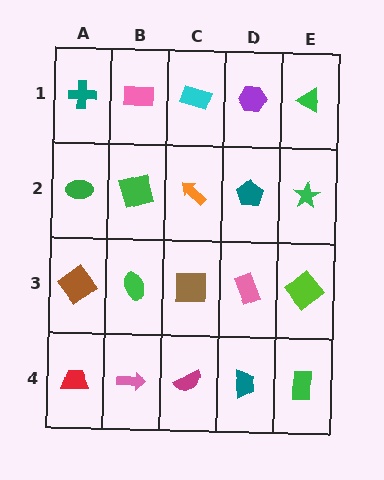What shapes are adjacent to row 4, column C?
A brown square (row 3, column C), a pink arrow (row 4, column B), a teal trapezoid (row 4, column D).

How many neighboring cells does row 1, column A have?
2.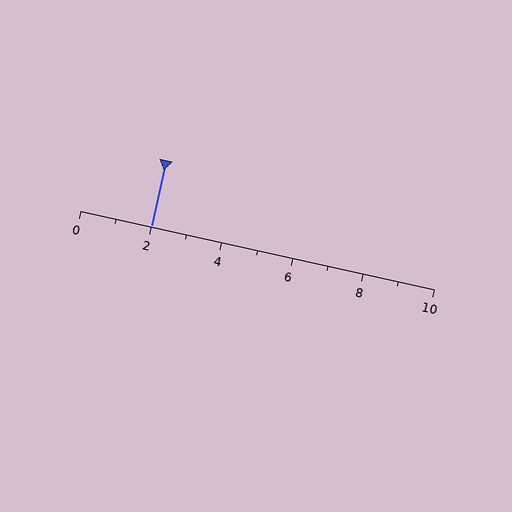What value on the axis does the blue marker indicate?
The marker indicates approximately 2.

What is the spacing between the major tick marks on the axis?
The major ticks are spaced 2 apart.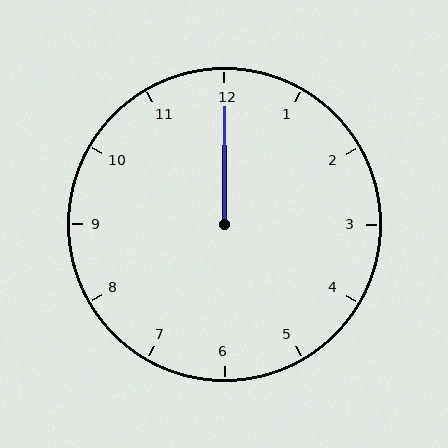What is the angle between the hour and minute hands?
Approximately 0 degrees.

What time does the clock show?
12:00.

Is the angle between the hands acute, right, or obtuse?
It is acute.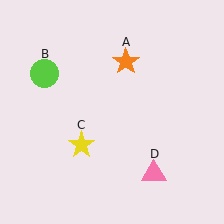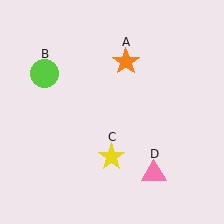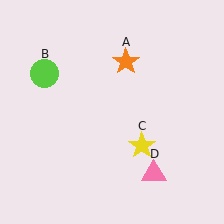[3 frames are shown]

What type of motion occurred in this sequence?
The yellow star (object C) rotated counterclockwise around the center of the scene.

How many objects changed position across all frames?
1 object changed position: yellow star (object C).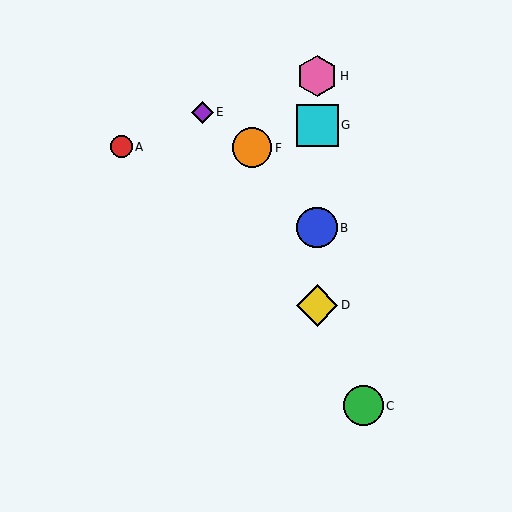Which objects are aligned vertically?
Objects B, D, G, H are aligned vertically.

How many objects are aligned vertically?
4 objects (B, D, G, H) are aligned vertically.